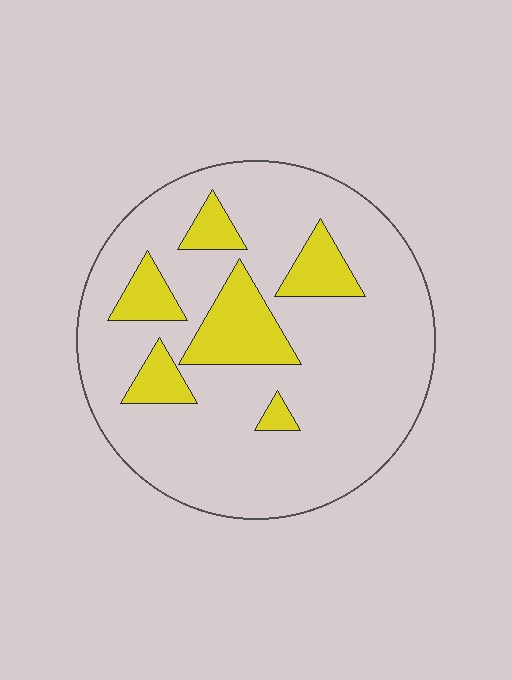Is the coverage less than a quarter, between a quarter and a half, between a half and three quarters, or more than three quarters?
Less than a quarter.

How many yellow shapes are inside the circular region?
6.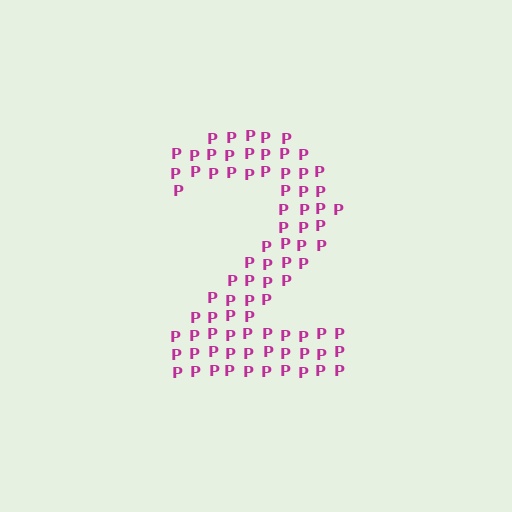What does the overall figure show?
The overall figure shows the digit 2.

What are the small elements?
The small elements are letter P's.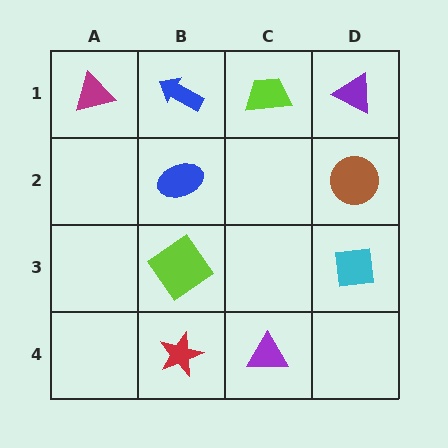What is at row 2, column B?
A blue ellipse.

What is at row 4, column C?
A purple triangle.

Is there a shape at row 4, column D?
No, that cell is empty.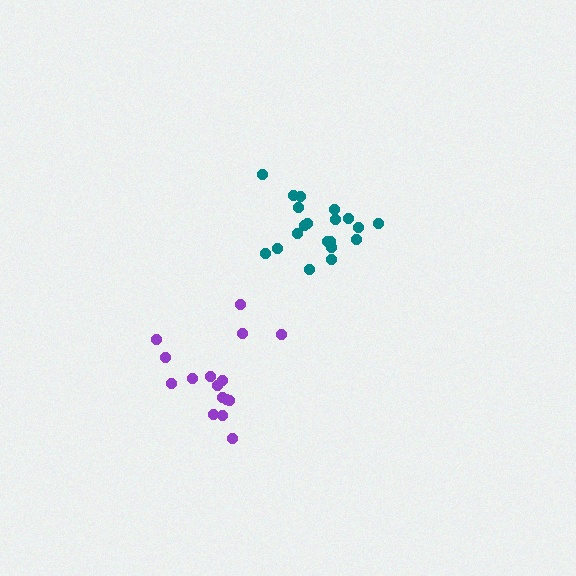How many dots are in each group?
Group 1: 20 dots, Group 2: 16 dots (36 total).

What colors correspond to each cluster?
The clusters are colored: teal, purple.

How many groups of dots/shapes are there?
There are 2 groups.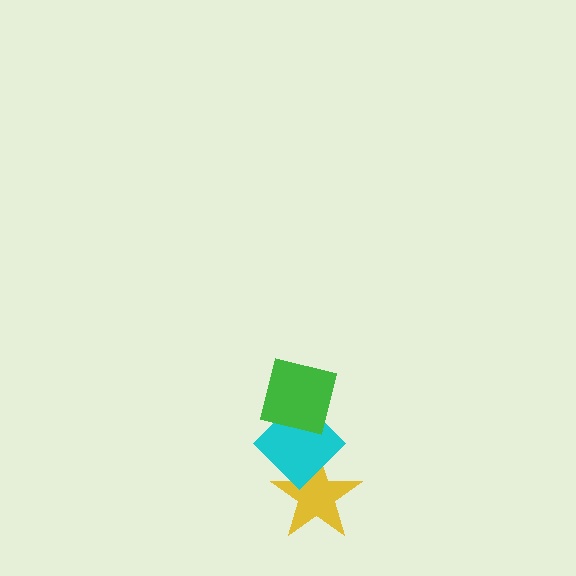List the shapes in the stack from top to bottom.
From top to bottom: the green square, the cyan diamond, the yellow star.